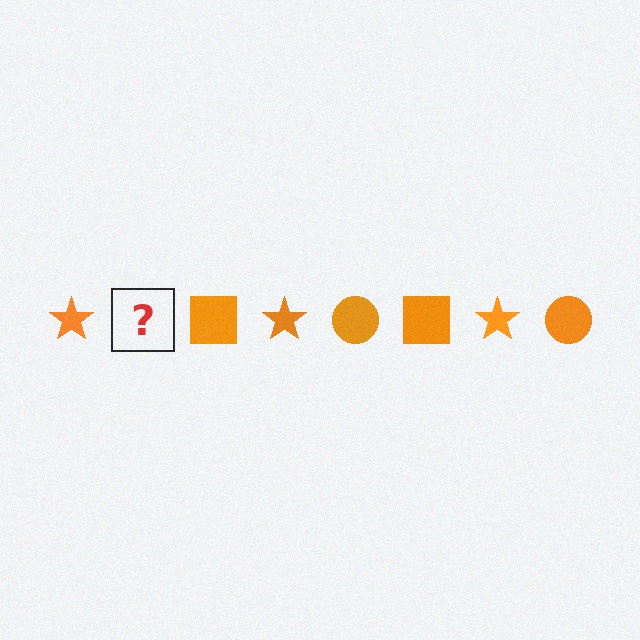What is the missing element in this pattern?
The missing element is an orange circle.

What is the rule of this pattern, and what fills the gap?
The rule is that the pattern cycles through star, circle, square shapes in orange. The gap should be filled with an orange circle.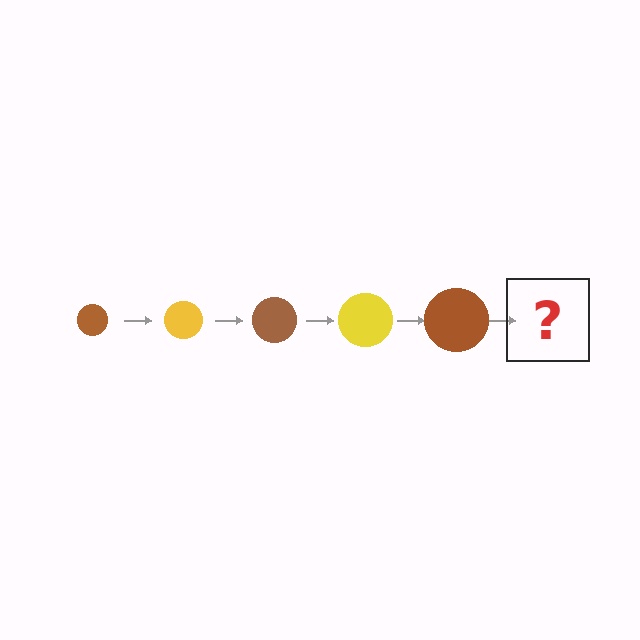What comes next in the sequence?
The next element should be a yellow circle, larger than the previous one.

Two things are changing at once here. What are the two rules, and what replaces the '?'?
The two rules are that the circle grows larger each step and the color cycles through brown and yellow. The '?' should be a yellow circle, larger than the previous one.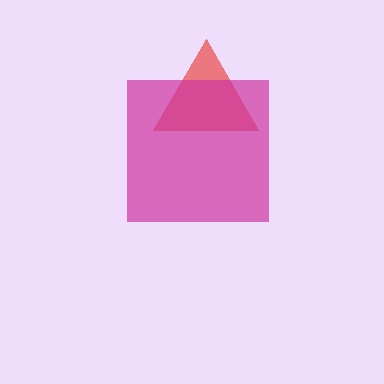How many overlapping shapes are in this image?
There are 2 overlapping shapes in the image.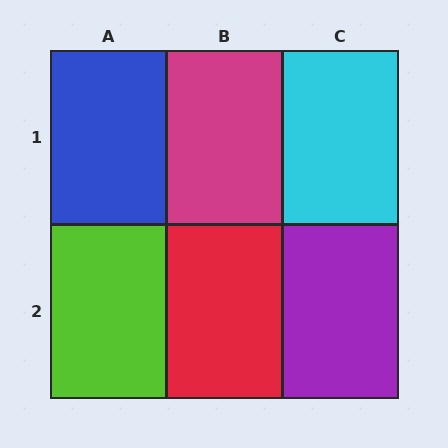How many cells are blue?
1 cell is blue.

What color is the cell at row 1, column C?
Cyan.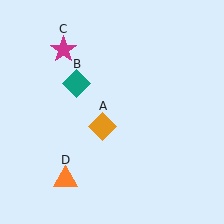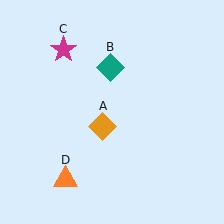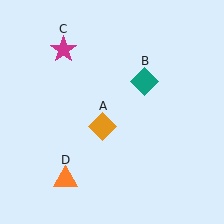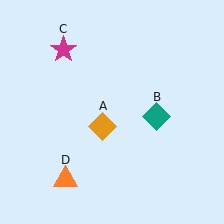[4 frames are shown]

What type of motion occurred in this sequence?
The teal diamond (object B) rotated clockwise around the center of the scene.